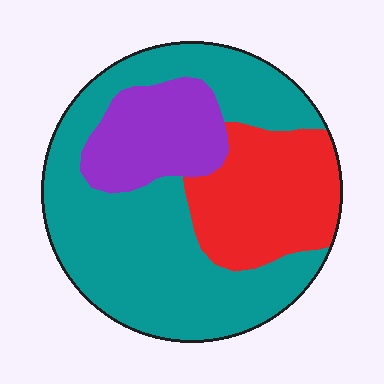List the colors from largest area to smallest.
From largest to smallest: teal, red, purple.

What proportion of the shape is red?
Red takes up about one quarter (1/4) of the shape.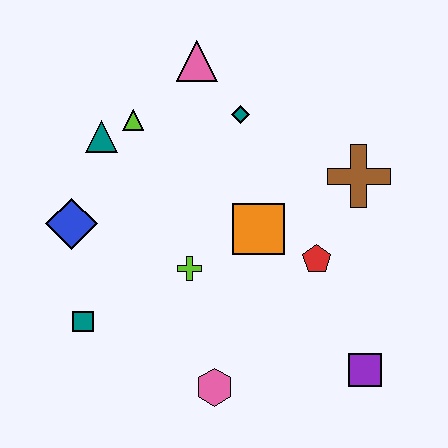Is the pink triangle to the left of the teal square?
No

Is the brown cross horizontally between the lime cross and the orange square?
No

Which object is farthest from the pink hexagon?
The pink triangle is farthest from the pink hexagon.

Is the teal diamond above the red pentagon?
Yes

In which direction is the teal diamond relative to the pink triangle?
The teal diamond is below the pink triangle.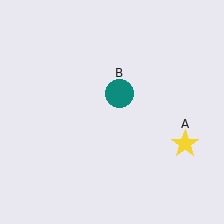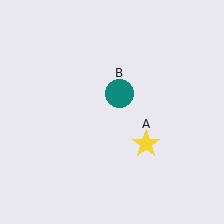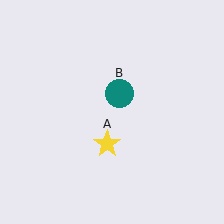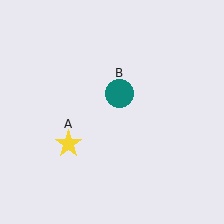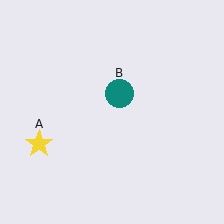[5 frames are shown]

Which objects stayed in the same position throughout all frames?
Teal circle (object B) remained stationary.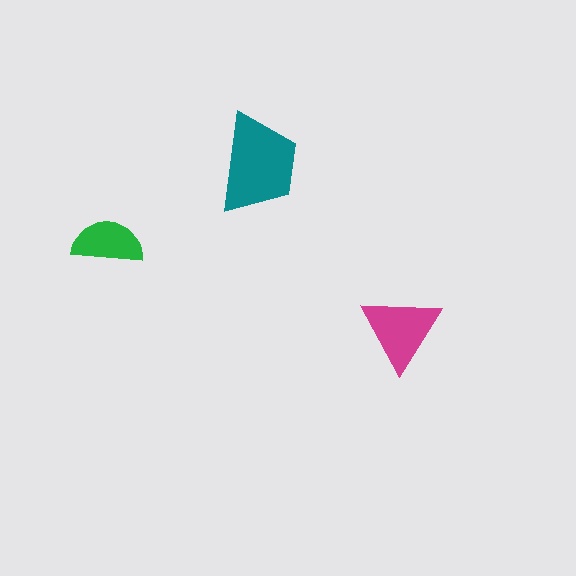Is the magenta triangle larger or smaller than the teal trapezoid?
Smaller.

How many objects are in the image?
There are 3 objects in the image.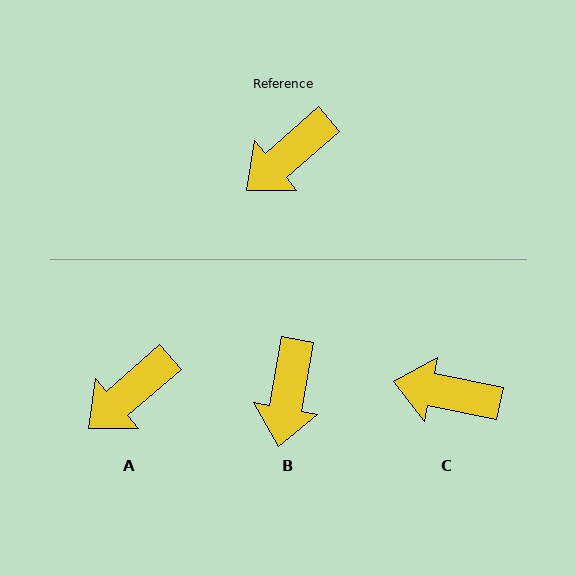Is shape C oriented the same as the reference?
No, it is off by about 53 degrees.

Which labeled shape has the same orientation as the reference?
A.